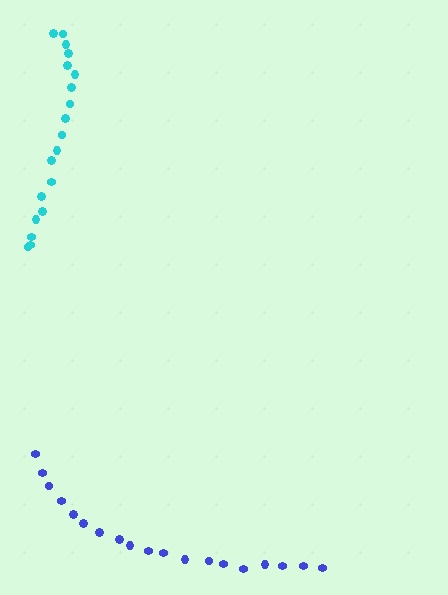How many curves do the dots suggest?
There are 2 distinct paths.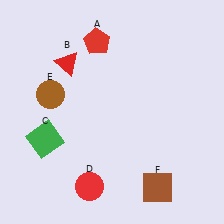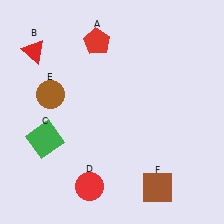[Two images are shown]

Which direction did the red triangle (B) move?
The red triangle (B) moved left.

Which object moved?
The red triangle (B) moved left.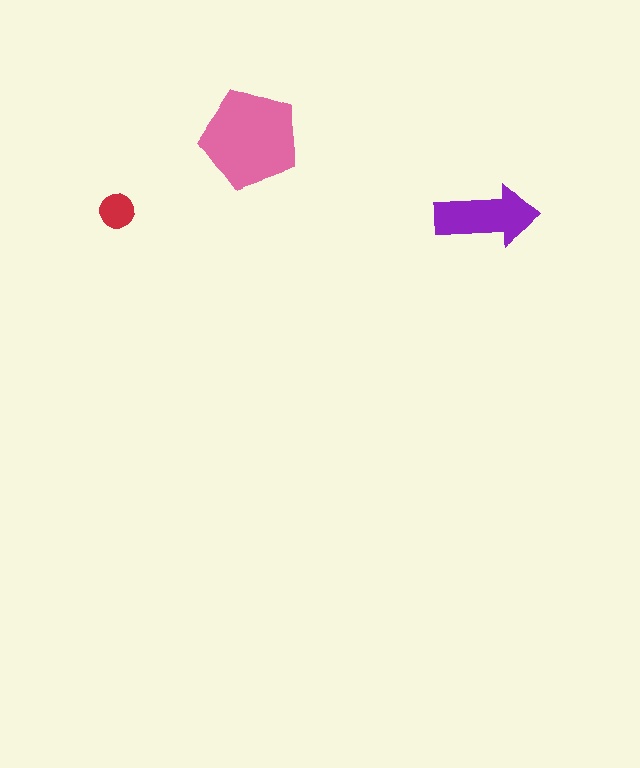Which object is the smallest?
The red circle.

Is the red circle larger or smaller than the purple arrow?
Smaller.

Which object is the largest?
The pink pentagon.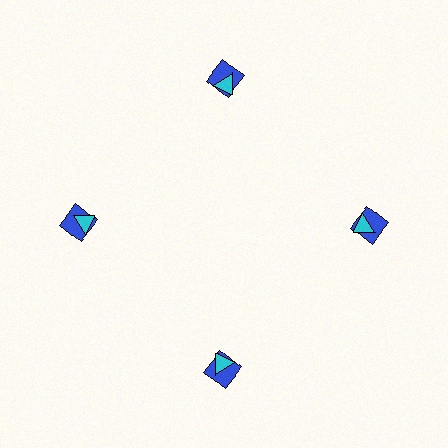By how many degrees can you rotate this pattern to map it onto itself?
The pattern maps onto itself every 90 degrees of rotation.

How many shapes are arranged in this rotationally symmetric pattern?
There are 8 shapes, arranged in 4 groups of 2.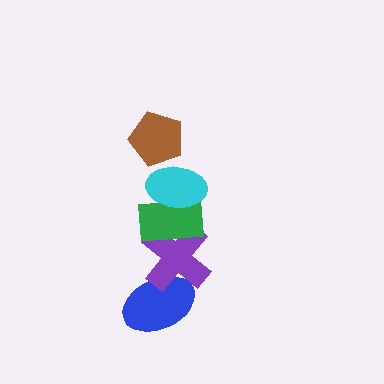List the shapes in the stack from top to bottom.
From top to bottom: the brown pentagon, the cyan ellipse, the green rectangle, the purple cross, the blue ellipse.